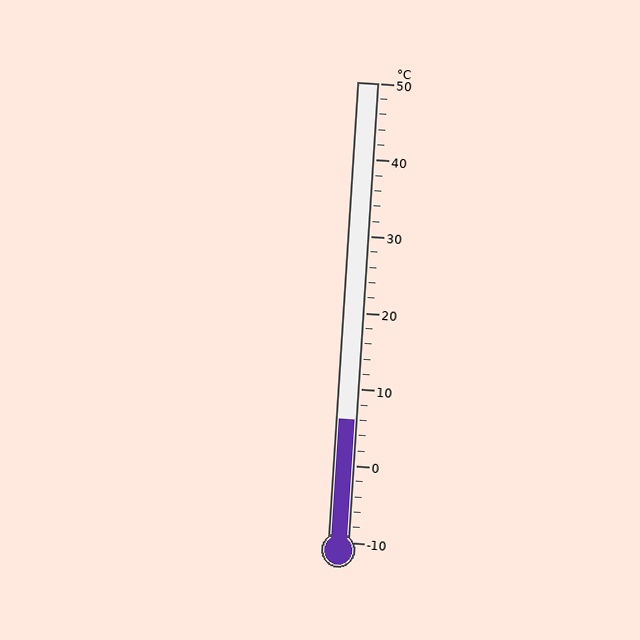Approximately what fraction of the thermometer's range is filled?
The thermometer is filled to approximately 25% of its range.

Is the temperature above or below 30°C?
The temperature is below 30°C.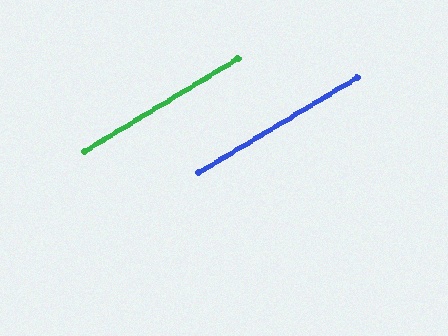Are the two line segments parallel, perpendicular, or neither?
Parallel — their directions differ by only 0.0°.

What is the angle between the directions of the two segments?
Approximately 0 degrees.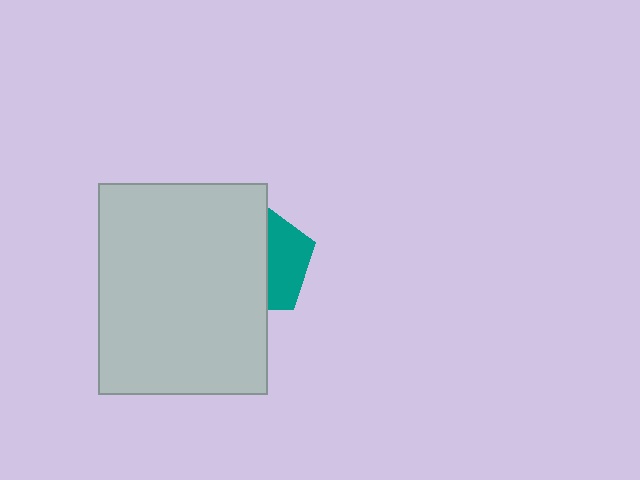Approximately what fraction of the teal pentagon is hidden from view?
Roughly 61% of the teal pentagon is hidden behind the light gray rectangle.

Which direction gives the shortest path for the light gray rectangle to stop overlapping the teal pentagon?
Moving left gives the shortest separation.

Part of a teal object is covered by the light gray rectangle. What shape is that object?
It is a pentagon.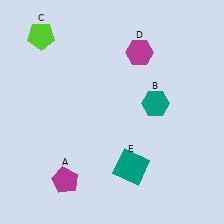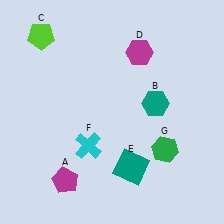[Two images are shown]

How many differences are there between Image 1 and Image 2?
There are 2 differences between the two images.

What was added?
A cyan cross (F), a green hexagon (G) were added in Image 2.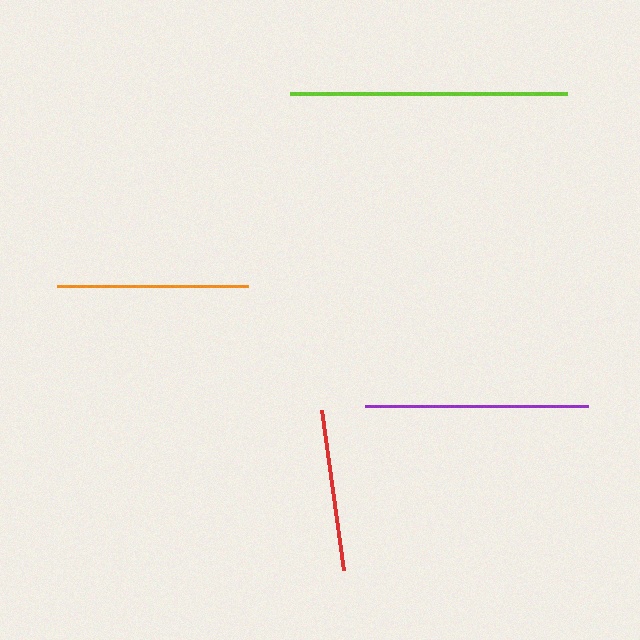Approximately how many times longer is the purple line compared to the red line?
The purple line is approximately 1.4 times the length of the red line.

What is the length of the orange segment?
The orange segment is approximately 192 pixels long.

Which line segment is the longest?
The lime line is the longest at approximately 277 pixels.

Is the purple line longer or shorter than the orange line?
The purple line is longer than the orange line.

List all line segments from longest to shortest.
From longest to shortest: lime, purple, orange, red.